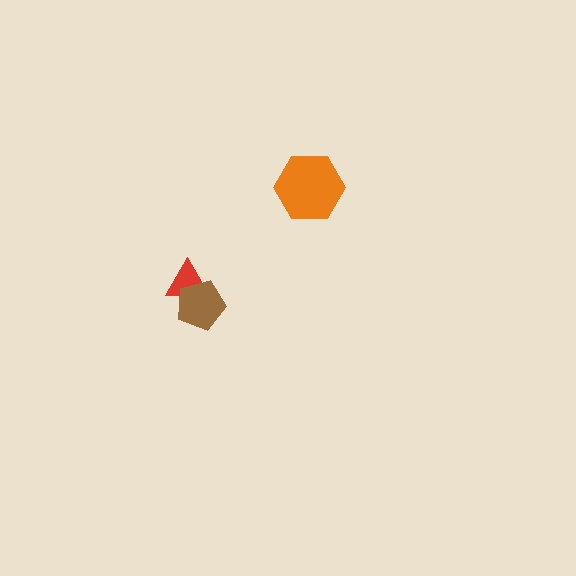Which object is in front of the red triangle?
The brown pentagon is in front of the red triangle.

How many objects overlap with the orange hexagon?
0 objects overlap with the orange hexagon.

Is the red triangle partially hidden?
Yes, it is partially covered by another shape.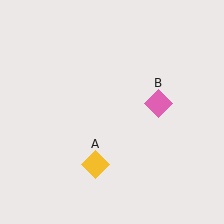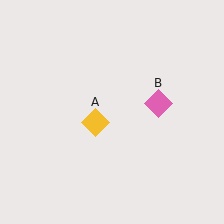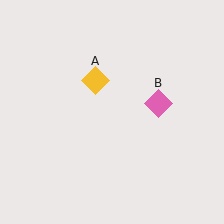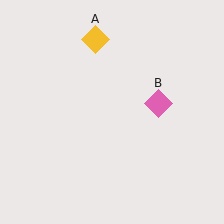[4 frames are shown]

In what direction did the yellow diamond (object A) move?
The yellow diamond (object A) moved up.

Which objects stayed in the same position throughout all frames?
Pink diamond (object B) remained stationary.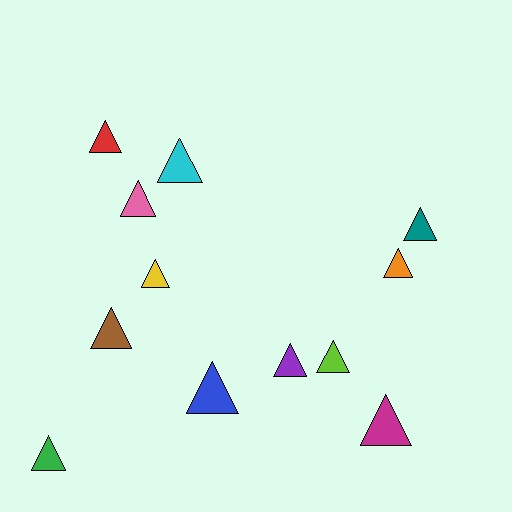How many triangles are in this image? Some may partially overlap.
There are 12 triangles.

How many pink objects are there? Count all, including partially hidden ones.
There is 1 pink object.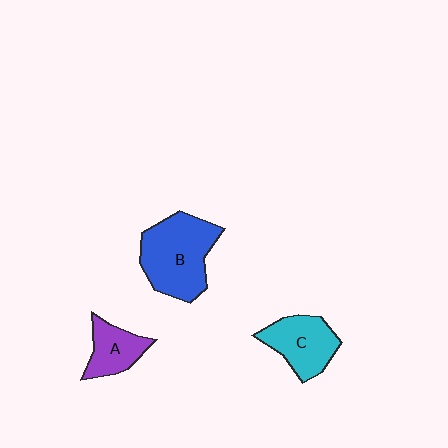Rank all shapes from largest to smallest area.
From largest to smallest: B (blue), C (cyan), A (purple).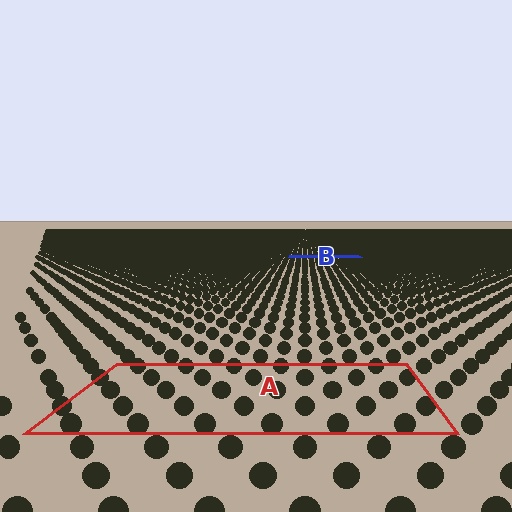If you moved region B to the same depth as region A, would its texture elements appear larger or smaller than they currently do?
They would appear larger. At a closer depth, the same texture elements are projected at a bigger on-screen size.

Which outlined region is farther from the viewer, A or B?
Region B is farther from the viewer — the texture elements inside it appear smaller and more densely packed.